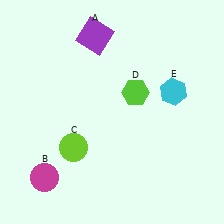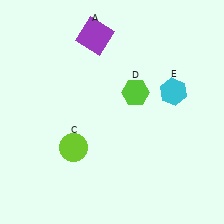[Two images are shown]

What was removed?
The magenta circle (B) was removed in Image 2.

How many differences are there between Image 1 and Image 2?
There is 1 difference between the two images.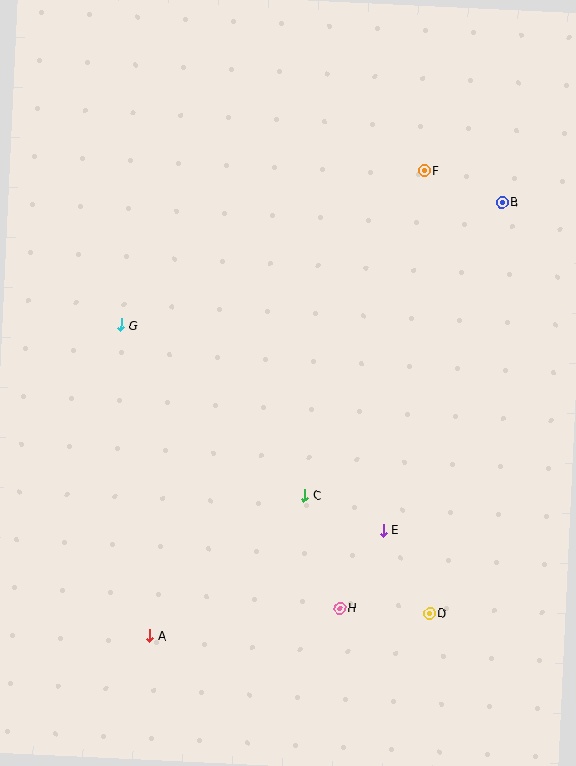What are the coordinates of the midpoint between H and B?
The midpoint between H and B is at (421, 405).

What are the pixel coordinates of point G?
Point G is at (121, 325).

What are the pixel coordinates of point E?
Point E is at (384, 530).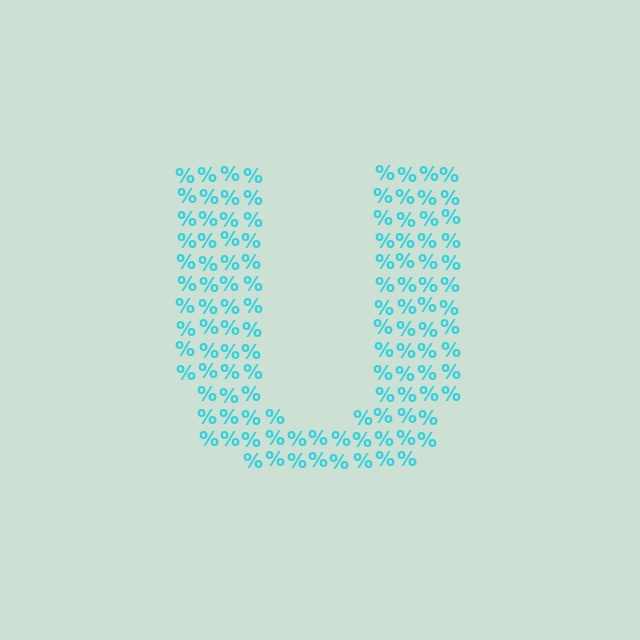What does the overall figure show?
The overall figure shows the letter U.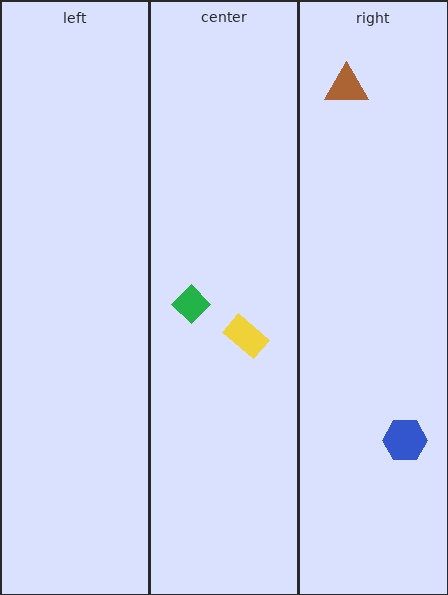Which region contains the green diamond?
The center region.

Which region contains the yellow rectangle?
The center region.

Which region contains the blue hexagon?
The right region.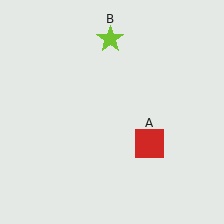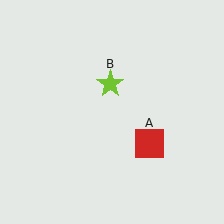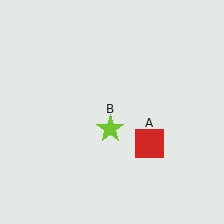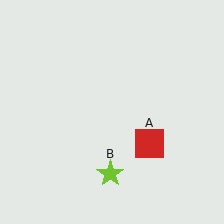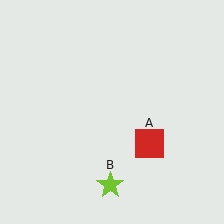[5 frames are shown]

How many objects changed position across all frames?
1 object changed position: lime star (object B).